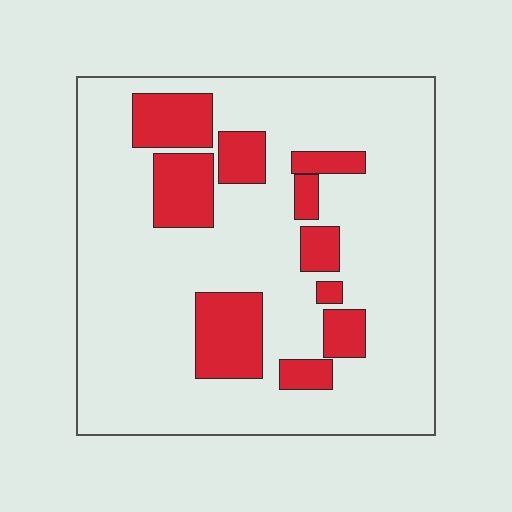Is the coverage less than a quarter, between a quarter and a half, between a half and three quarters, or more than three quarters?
Less than a quarter.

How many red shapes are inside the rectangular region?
10.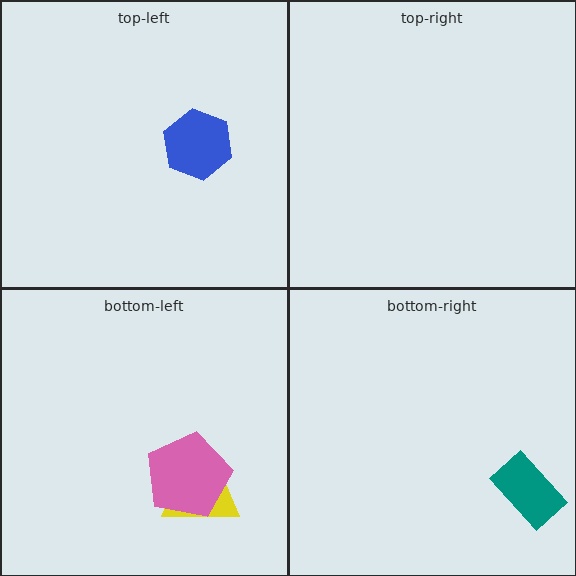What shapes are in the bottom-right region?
The teal rectangle.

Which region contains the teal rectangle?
The bottom-right region.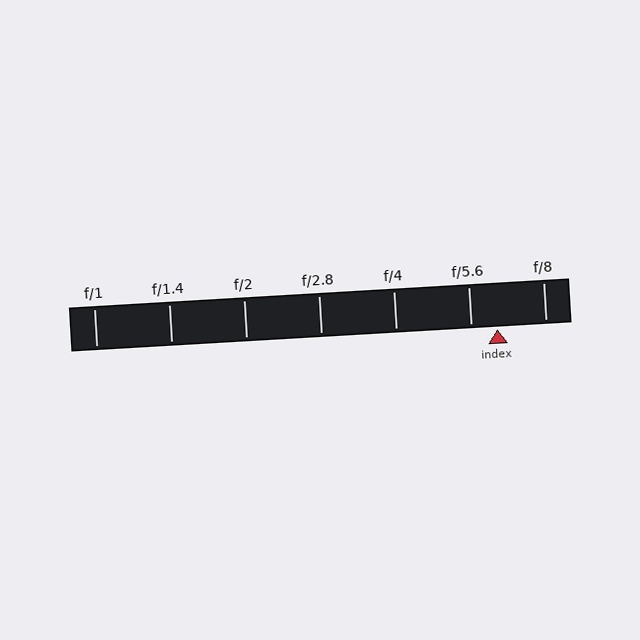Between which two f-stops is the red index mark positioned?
The index mark is between f/5.6 and f/8.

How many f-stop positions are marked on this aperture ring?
There are 7 f-stop positions marked.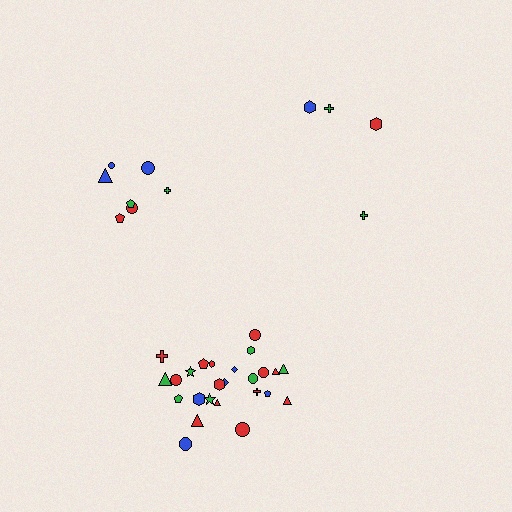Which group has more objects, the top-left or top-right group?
The top-left group.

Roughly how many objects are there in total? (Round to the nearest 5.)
Roughly 35 objects in total.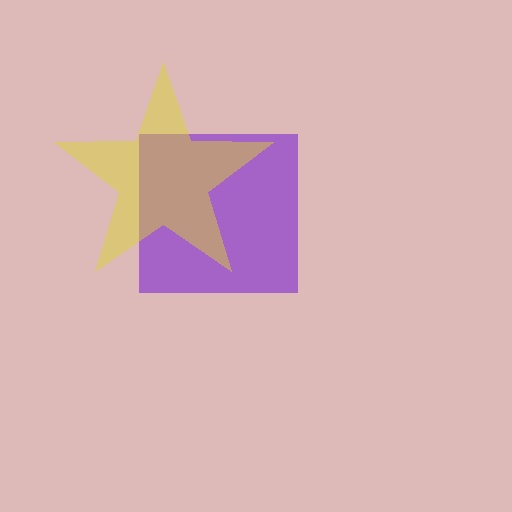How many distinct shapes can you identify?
There are 2 distinct shapes: a purple square, a yellow star.